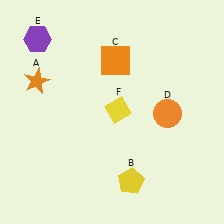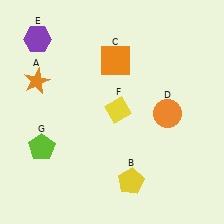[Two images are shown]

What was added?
A lime pentagon (G) was added in Image 2.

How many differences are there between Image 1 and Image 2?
There is 1 difference between the two images.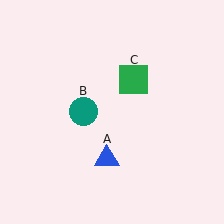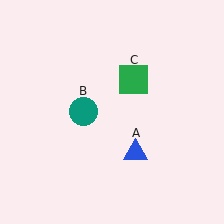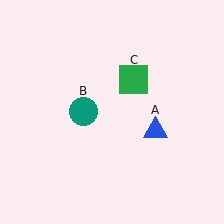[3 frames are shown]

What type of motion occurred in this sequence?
The blue triangle (object A) rotated counterclockwise around the center of the scene.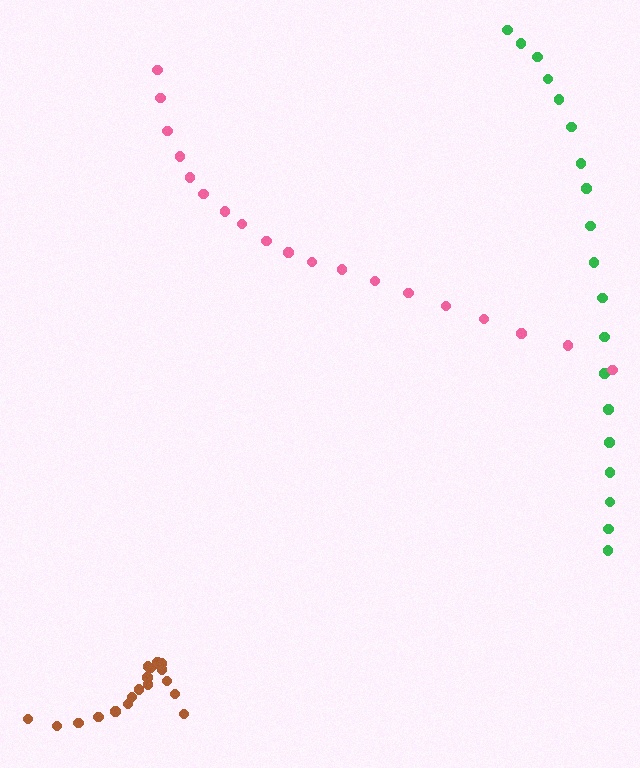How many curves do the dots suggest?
There are 3 distinct paths.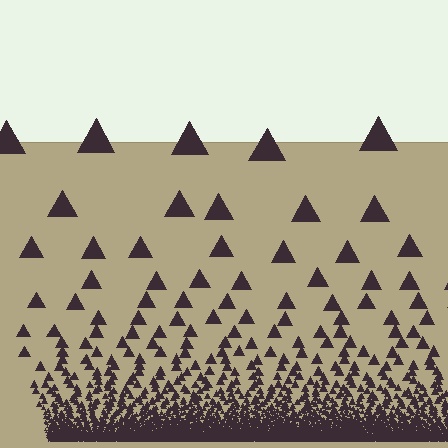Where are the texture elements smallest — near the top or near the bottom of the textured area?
Near the bottom.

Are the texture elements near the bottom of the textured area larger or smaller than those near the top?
Smaller. The gradient is inverted — elements near the bottom are smaller and denser.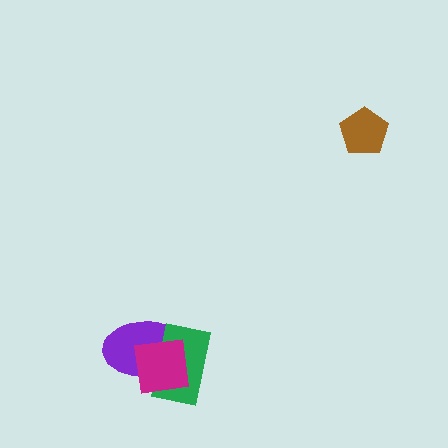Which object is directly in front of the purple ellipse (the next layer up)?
The green rectangle is directly in front of the purple ellipse.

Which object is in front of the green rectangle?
The magenta square is in front of the green rectangle.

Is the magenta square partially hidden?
No, no other shape covers it.